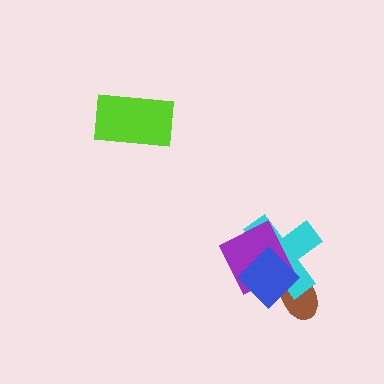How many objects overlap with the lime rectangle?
0 objects overlap with the lime rectangle.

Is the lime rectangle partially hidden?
No, no other shape covers it.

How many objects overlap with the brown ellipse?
2 objects overlap with the brown ellipse.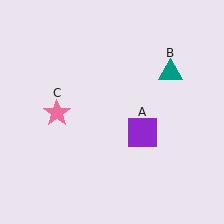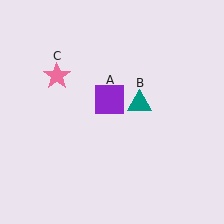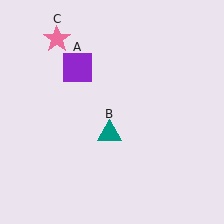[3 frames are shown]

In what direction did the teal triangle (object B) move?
The teal triangle (object B) moved down and to the left.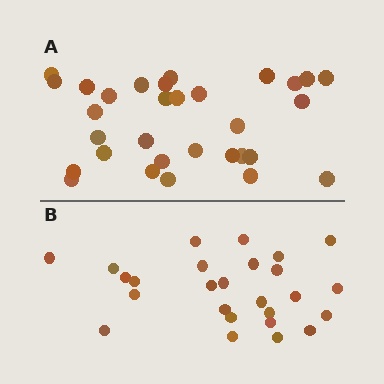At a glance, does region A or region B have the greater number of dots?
Region A (the top region) has more dots.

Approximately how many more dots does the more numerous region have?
Region A has about 5 more dots than region B.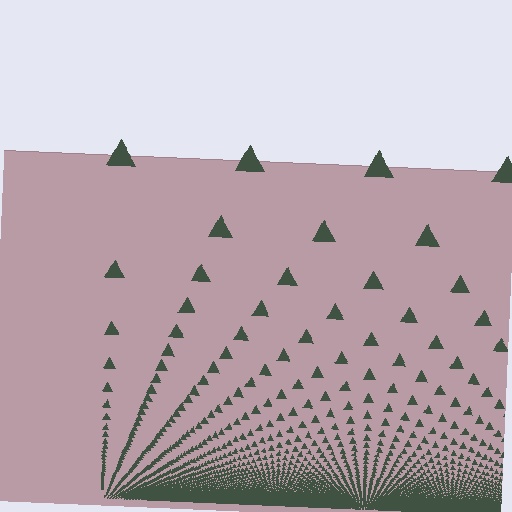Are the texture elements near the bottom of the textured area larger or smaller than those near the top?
Smaller. The gradient is inverted — elements near the bottom are smaller and denser.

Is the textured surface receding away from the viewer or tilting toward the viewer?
The surface appears to tilt toward the viewer. Texture elements get larger and sparser toward the top.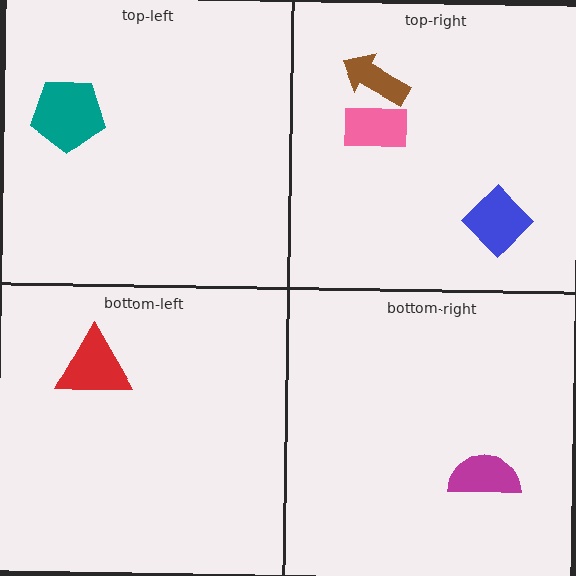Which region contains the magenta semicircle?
The bottom-right region.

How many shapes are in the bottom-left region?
1.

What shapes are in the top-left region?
The teal pentagon.